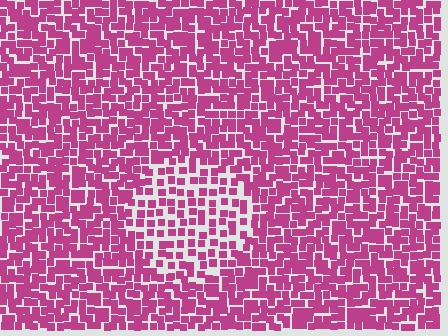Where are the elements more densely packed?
The elements are more densely packed outside the circle boundary.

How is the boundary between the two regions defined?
The boundary is defined by a change in element density (approximately 1.7x ratio). All elements are the same color, size, and shape.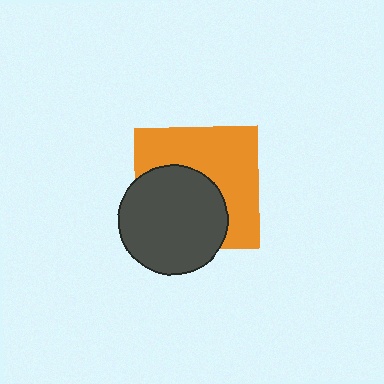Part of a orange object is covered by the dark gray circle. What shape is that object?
It is a square.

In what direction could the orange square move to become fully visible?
The orange square could move toward the upper-right. That would shift it out from behind the dark gray circle entirely.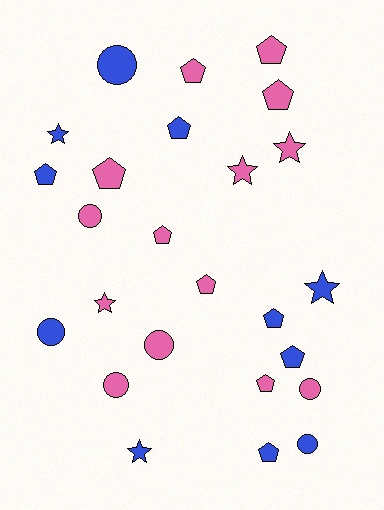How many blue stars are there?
There are 3 blue stars.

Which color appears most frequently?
Pink, with 14 objects.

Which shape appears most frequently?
Pentagon, with 12 objects.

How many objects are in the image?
There are 25 objects.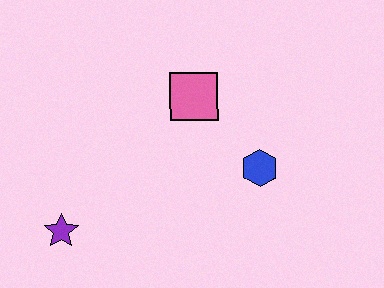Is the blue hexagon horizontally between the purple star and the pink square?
No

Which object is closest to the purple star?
The pink square is closest to the purple star.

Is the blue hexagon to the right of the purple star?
Yes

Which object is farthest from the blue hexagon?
The purple star is farthest from the blue hexagon.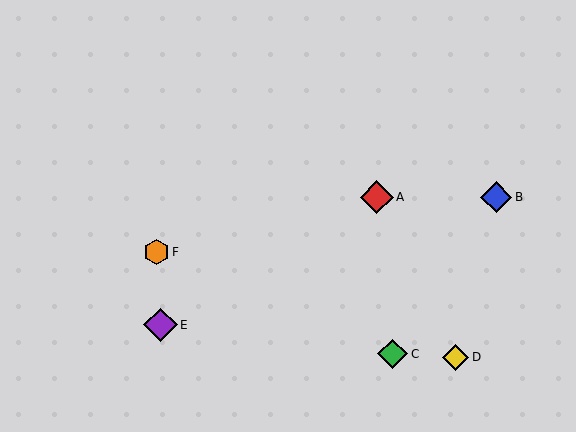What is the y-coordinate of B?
Object B is at y≈197.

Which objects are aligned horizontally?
Objects A, B are aligned horizontally.